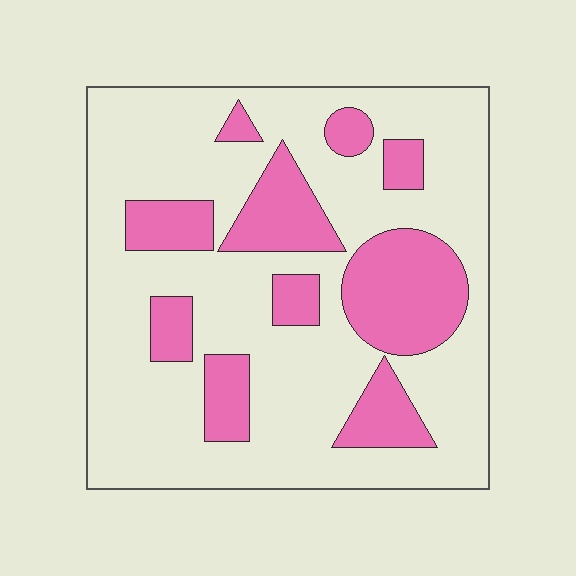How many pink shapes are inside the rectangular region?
10.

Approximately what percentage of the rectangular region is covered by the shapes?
Approximately 25%.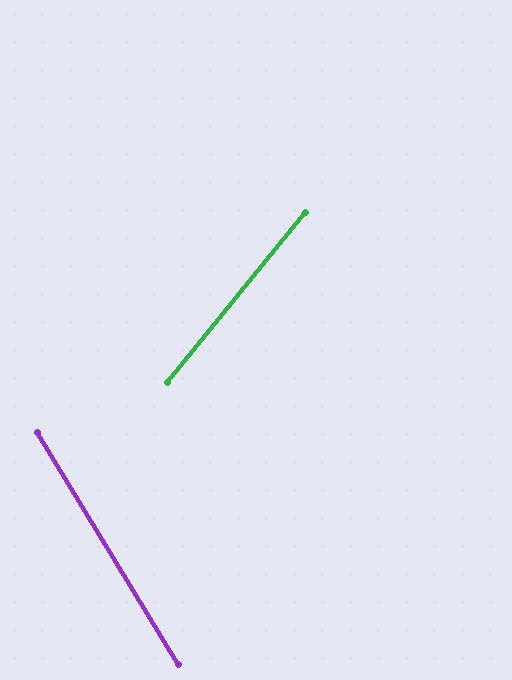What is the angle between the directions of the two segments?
Approximately 70 degrees.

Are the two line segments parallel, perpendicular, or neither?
Neither parallel nor perpendicular — they differ by about 70°.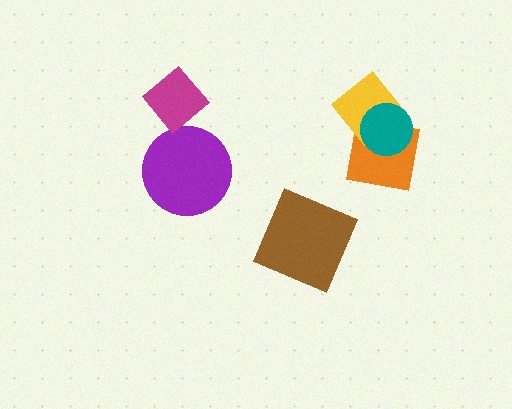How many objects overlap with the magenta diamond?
0 objects overlap with the magenta diamond.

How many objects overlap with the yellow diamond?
2 objects overlap with the yellow diamond.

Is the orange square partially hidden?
Yes, it is partially covered by another shape.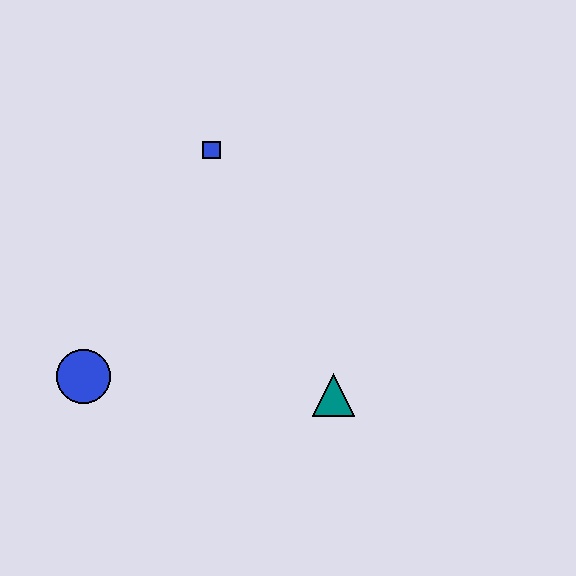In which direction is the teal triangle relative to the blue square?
The teal triangle is below the blue square.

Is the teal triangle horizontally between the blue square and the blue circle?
No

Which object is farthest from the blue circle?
The blue square is farthest from the blue circle.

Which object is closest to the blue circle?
The teal triangle is closest to the blue circle.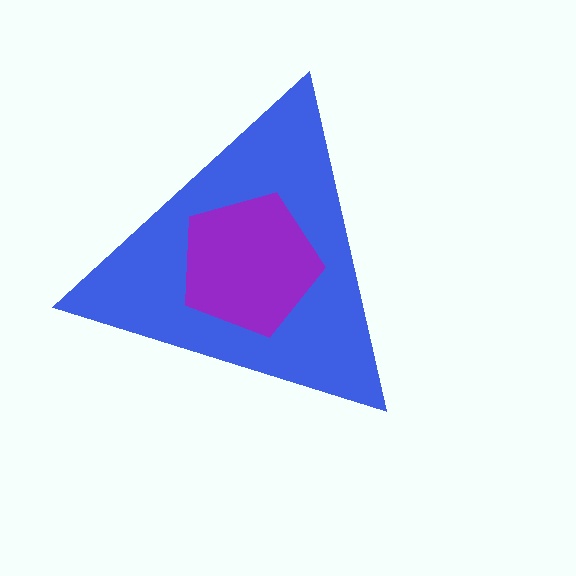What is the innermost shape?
The purple pentagon.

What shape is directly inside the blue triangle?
The purple pentagon.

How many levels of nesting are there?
2.